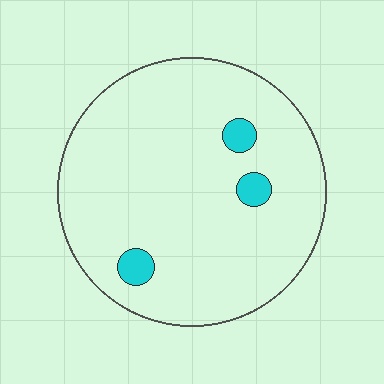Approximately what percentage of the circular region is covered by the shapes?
Approximately 5%.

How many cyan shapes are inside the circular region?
3.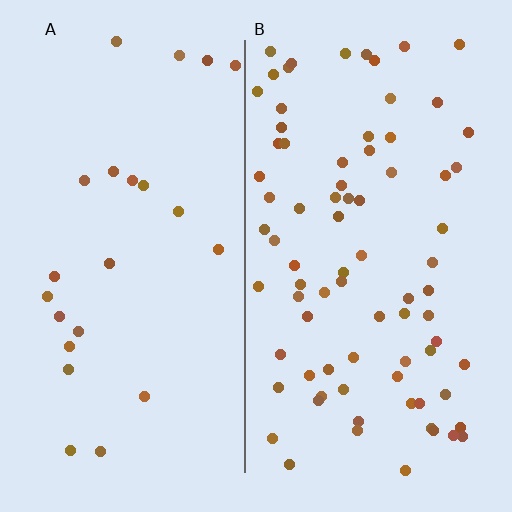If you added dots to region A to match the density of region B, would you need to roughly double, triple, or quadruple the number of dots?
Approximately triple.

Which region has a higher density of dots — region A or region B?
B (the right).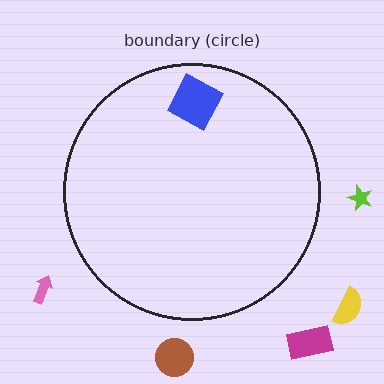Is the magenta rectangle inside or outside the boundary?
Outside.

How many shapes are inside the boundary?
1 inside, 5 outside.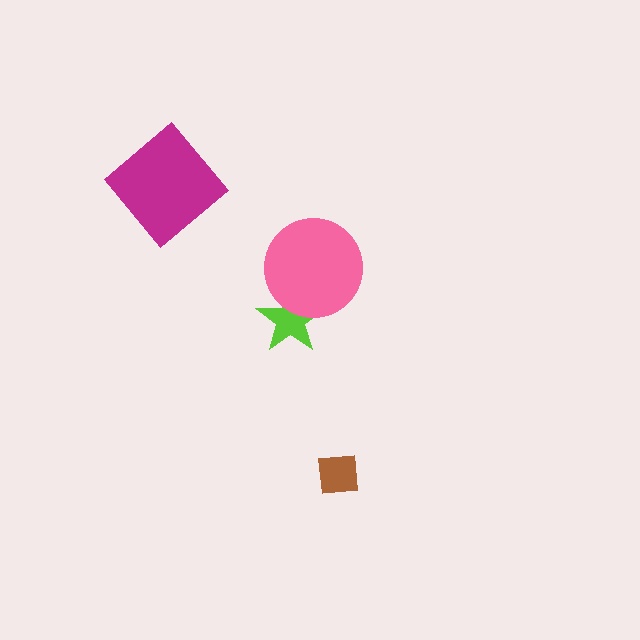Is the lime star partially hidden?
Yes, it is partially covered by another shape.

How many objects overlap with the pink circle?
1 object overlaps with the pink circle.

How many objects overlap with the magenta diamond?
0 objects overlap with the magenta diamond.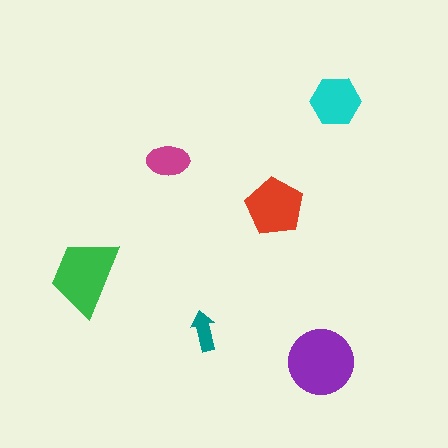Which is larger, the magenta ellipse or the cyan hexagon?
The cyan hexagon.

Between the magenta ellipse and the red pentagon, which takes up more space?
The red pentagon.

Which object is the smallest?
The teal arrow.